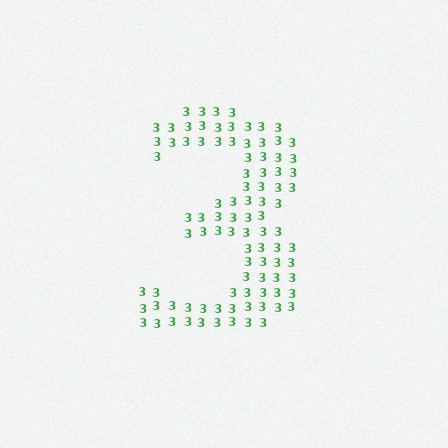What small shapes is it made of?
It is made of small digit 3's.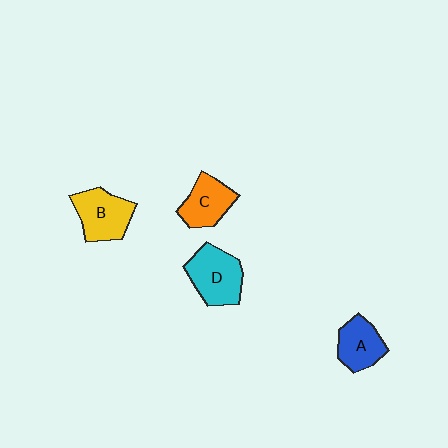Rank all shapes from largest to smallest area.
From largest to smallest: D (cyan), B (yellow), C (orange), A (blue).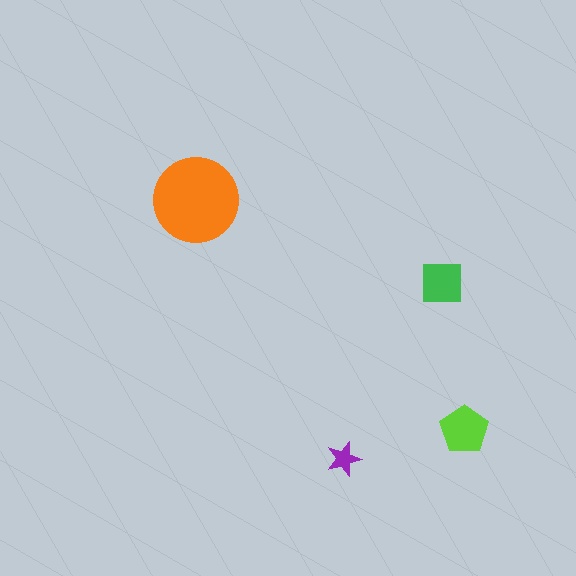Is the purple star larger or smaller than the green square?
Smaller.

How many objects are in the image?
There are 4 objects in the image.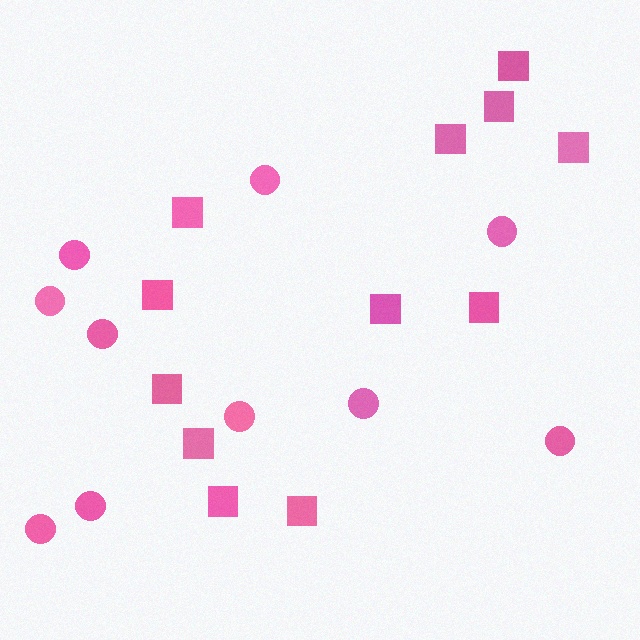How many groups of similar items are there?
There are 2 groups: one group of circles (10) and one group of squares (12).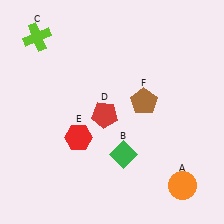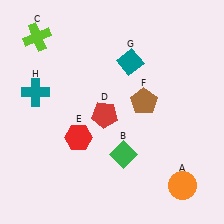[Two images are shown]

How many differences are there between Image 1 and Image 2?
There are 2 differences between the two images.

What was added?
A teal diamond (G), a teal cross (H) were added in Image 2.